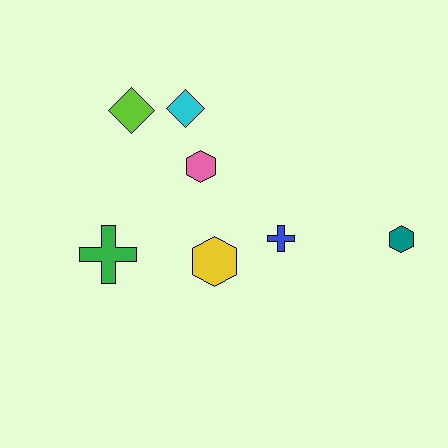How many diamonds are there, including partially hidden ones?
There are 2 diamonds.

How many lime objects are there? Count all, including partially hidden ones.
There is 1 lime object.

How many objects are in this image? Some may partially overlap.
There are 7 objects.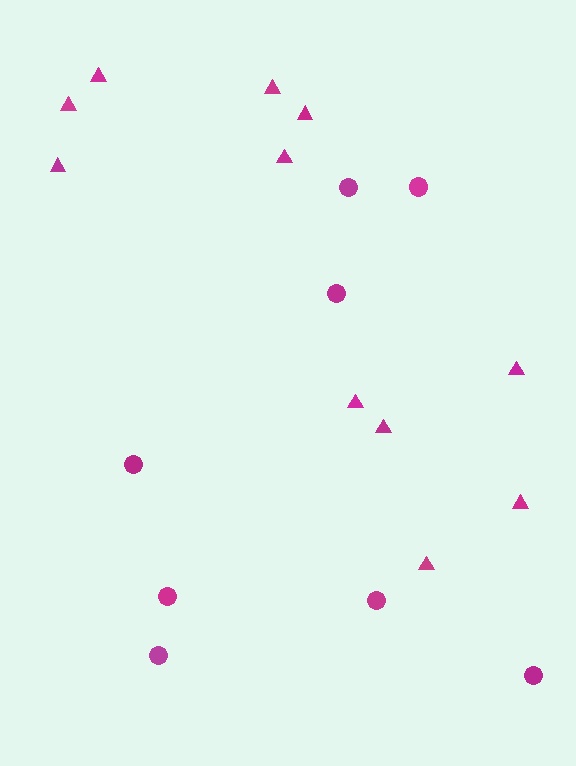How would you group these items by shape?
There are 2 groups: one group of triangles (11) and one group of circles (8).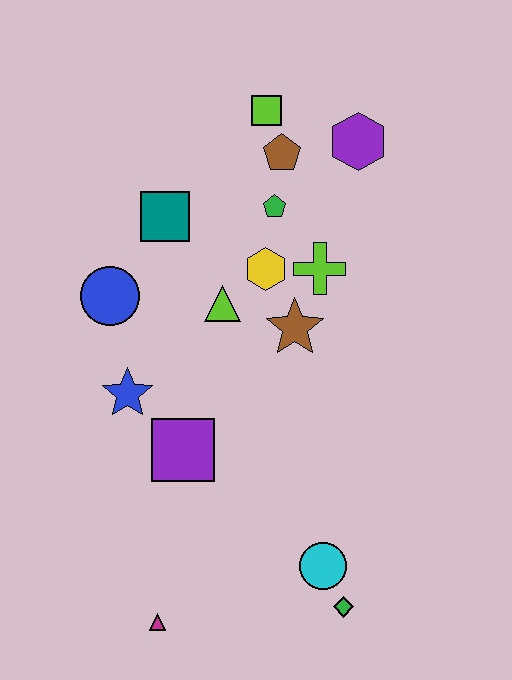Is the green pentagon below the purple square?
No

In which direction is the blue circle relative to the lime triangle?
The blue circle is to the left of the lime triangle.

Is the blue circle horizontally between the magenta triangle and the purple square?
No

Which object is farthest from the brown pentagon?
The magenta triangle is farthest from the brown pentagon.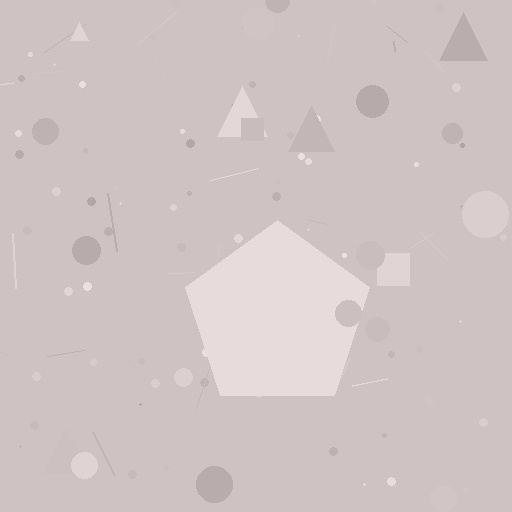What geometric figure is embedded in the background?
A pentagon is embedded in the background.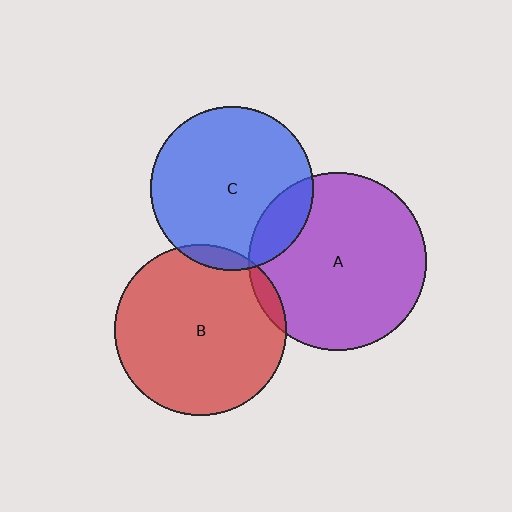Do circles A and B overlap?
Yes.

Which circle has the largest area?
Circle A (purple).